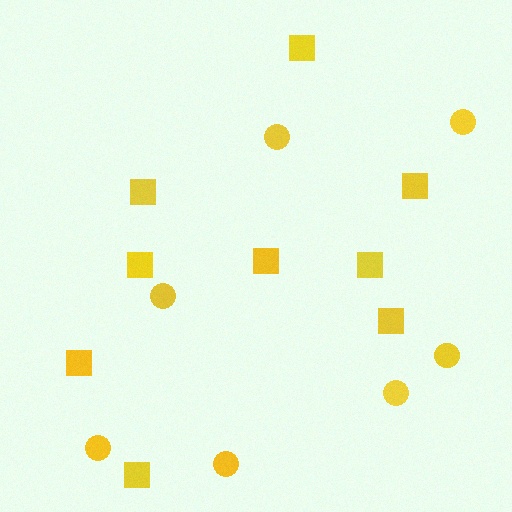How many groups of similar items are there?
There are 2 groups: one group of circles (7) and one group of squares (9).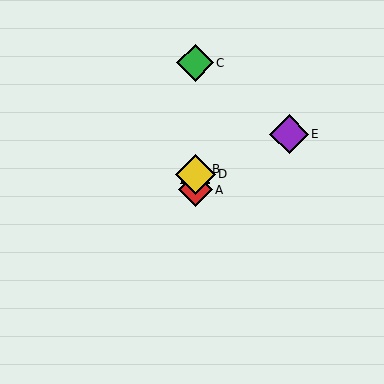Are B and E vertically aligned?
No, B is at x≈195 and E is at x≈289.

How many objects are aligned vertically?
4 objects (A, B, C, D) are aligned vertically.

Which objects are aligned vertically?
Objects A, B, C, D are aligned vertically.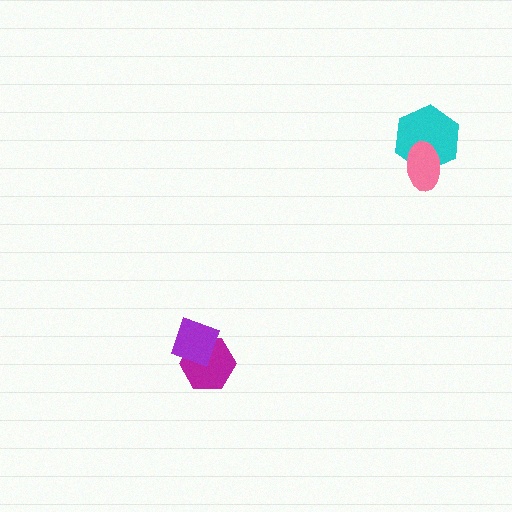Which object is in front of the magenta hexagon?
The purple diamond is in front of the magenta hexagon.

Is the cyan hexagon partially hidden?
Yes, it is partially covered by another shape.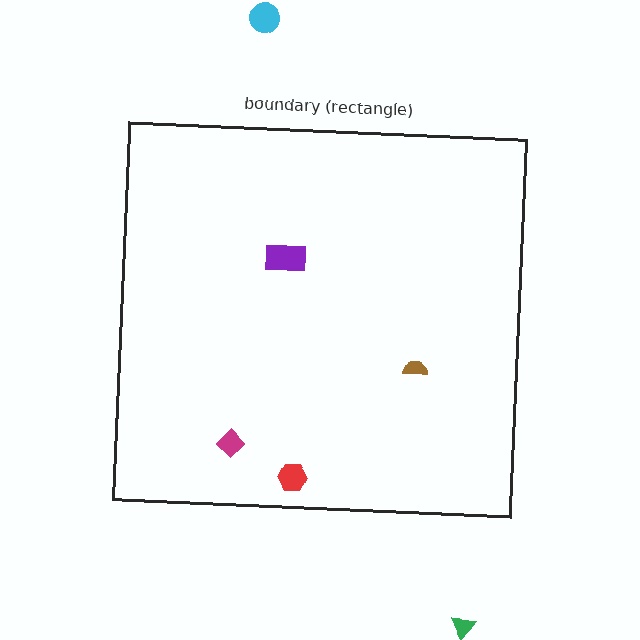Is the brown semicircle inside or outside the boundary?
Inside.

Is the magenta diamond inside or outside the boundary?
Inside.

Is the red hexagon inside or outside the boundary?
Inside.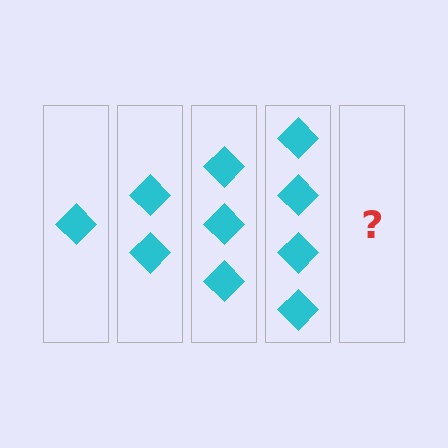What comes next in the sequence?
The next element should be 5 diamonds.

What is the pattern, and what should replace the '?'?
The pattern is that each step adds one more diamond. The '?' should be 5 diamonds.